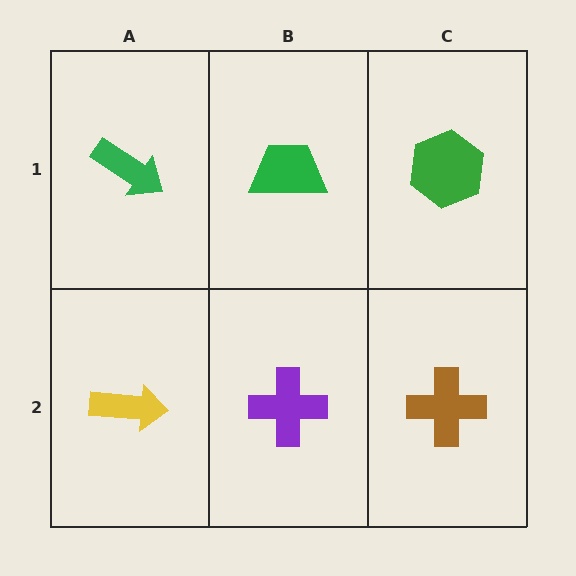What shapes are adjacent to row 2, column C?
A green hexagon (row 1, column C), a purple cross (row 2, column B).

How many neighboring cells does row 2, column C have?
2.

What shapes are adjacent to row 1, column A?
A yellow arrow (row 2, column A), a green trapezoid (row 1, column B).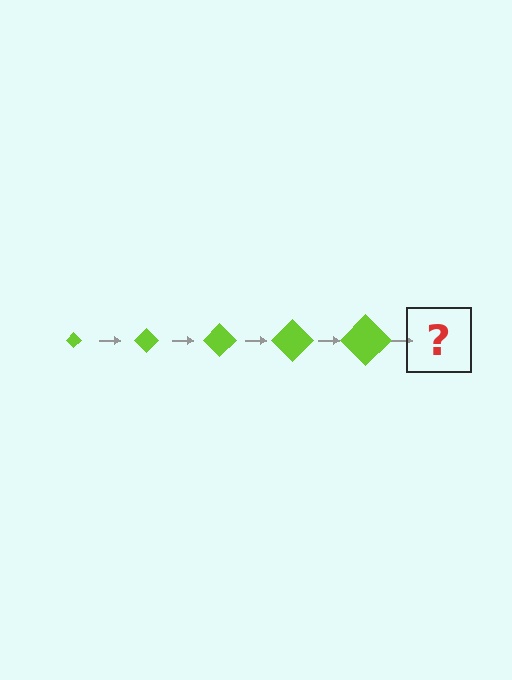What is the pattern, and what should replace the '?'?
The pattern is that the diamond gets progressively larger each step. The '?' should be a lime diamond, larger than the previous one.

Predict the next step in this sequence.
The next step is a lime diamond, larger than the previous one.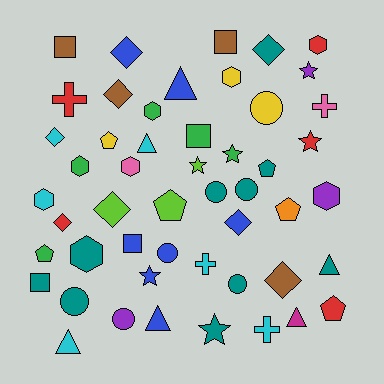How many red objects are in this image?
There are 5 red objects.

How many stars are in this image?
There are 6 stars.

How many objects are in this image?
There are 50 objects.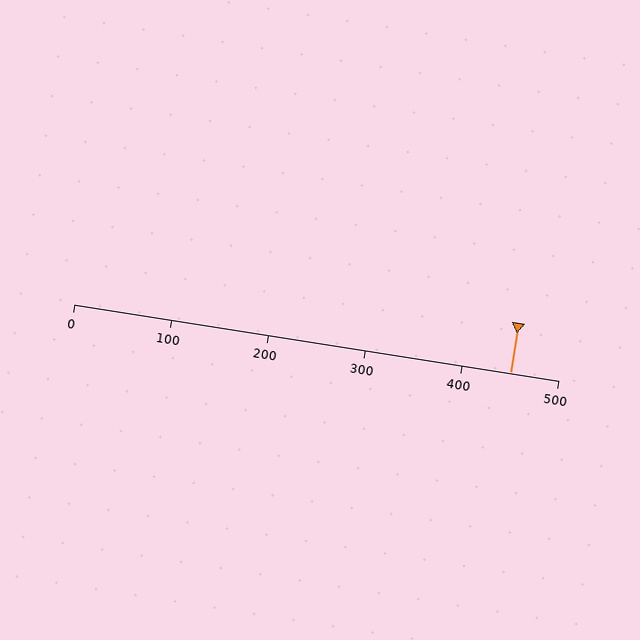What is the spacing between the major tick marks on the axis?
The major ticks are spaced 100 apart.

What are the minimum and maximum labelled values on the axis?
The axis runs from 0 to 500.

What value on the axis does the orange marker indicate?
The marker indicates approximately 450.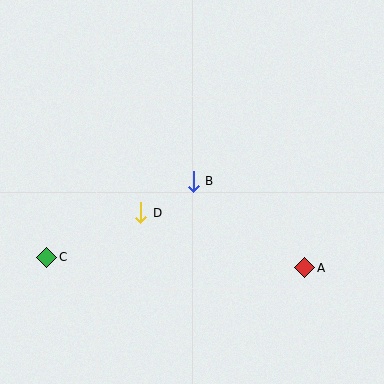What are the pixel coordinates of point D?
Point D is at (141, 213).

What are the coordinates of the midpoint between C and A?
The midpoint between C and A is at (176, 262).